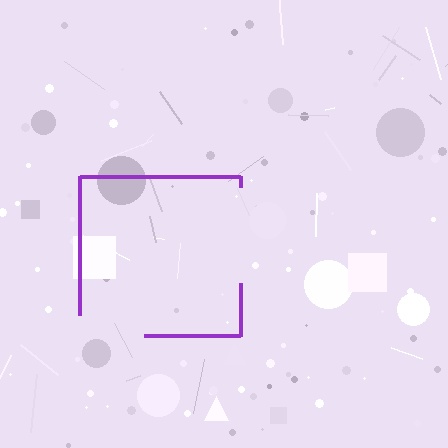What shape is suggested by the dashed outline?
The dashed outline suggests a square.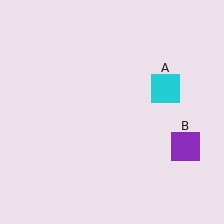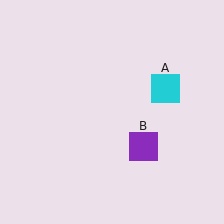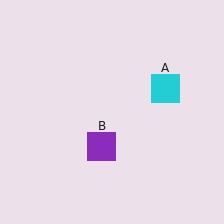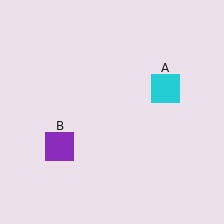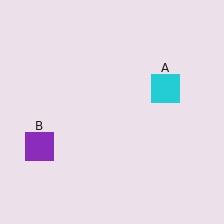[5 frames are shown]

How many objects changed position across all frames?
1 object changed position: purple square (object B).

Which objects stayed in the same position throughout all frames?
Cyan square (object A) remained stationary.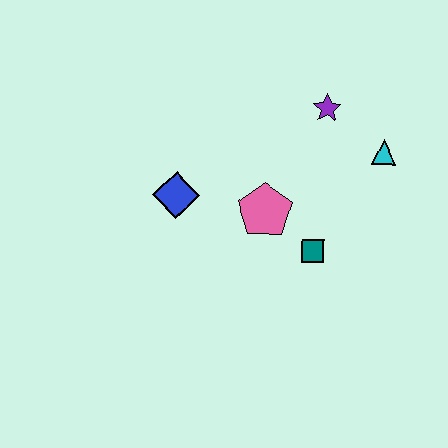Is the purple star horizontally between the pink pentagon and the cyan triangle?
Yes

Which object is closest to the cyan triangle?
The purple star is closest to the cyan triangle.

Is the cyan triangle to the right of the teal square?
Yes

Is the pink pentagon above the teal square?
Yes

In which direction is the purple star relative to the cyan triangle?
The purple star is to the left of the cyan triangle.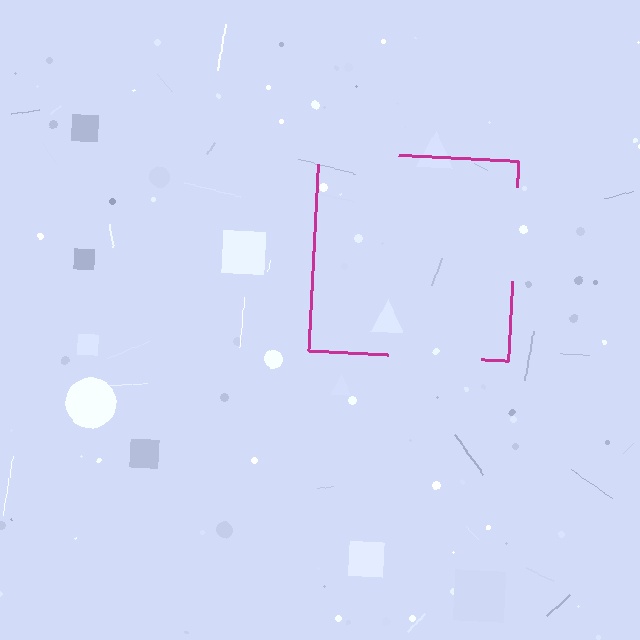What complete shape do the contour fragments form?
The contour fragments form a square.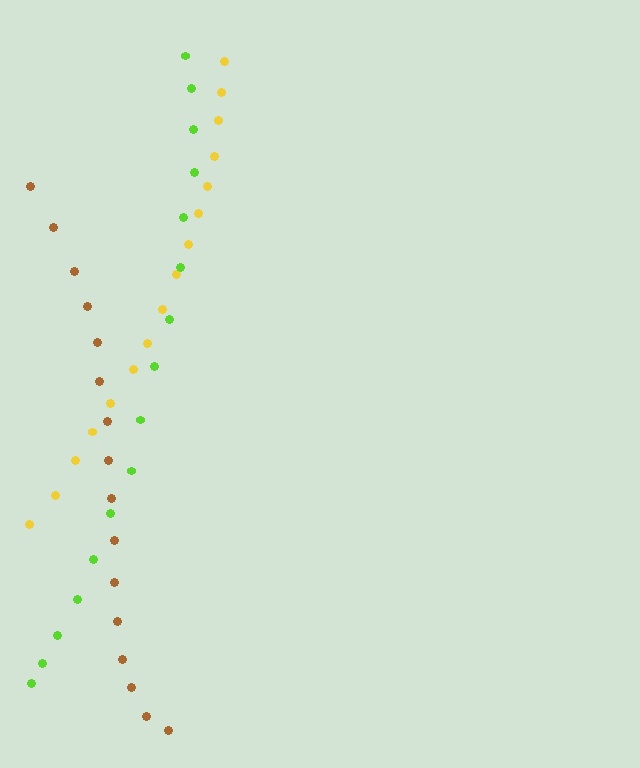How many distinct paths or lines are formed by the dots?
There are 3 distinct paths.